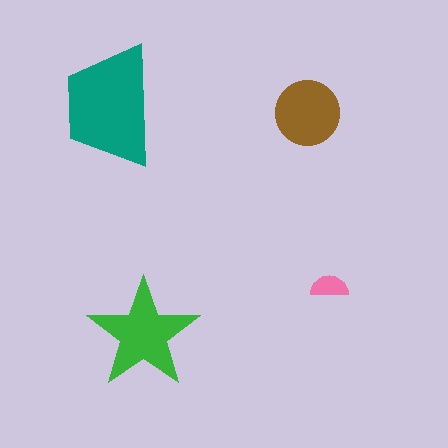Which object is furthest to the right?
The pink semicircle is rightmost.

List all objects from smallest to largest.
The pink semicircle, the brown circle, the green star, the teal trapezoid.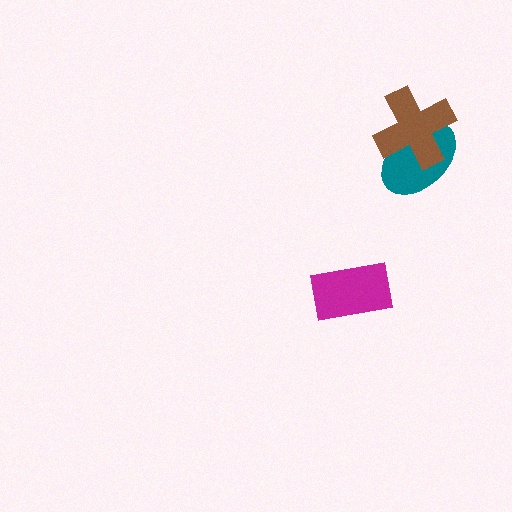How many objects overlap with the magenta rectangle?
0 objects overlap with the magenta rectangle.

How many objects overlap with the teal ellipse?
1 object overlaps with the teal ellipse.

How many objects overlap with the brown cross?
1 object overlaps with the brown cross.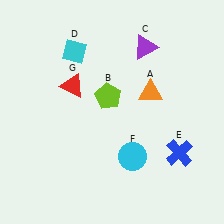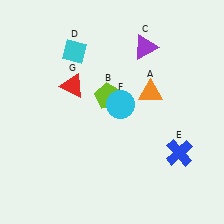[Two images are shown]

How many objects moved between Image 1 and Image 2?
1 object moved between the two images.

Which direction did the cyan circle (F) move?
The cyan circle (F) moved up.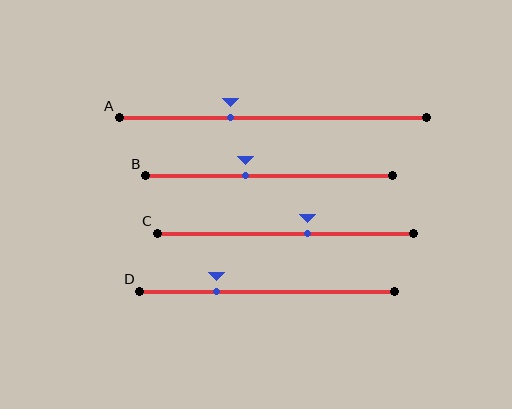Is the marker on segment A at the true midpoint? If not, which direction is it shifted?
No, the marker on segment A is shifted to the left by about 14% of the segment length.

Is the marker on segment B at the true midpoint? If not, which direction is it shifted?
No, the marker on segment B is shifted to the left by about 9% of the segment length.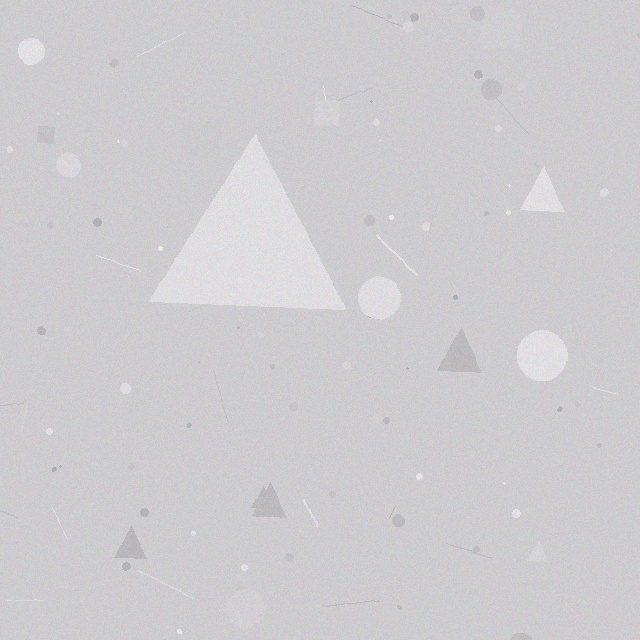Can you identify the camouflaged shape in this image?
The camouflaged shape is a triangle.